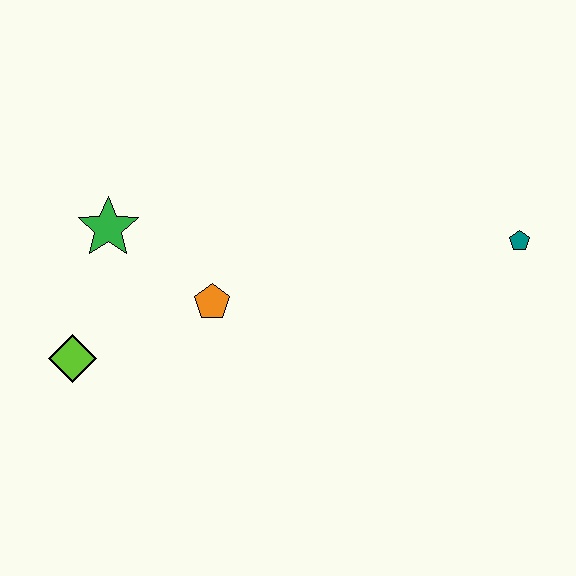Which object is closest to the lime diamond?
The green star is closest to the lime diamond.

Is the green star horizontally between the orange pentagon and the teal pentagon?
No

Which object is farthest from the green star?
The teal pentagon is farthest from the green star.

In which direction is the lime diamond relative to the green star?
The lime diamond is below the green star.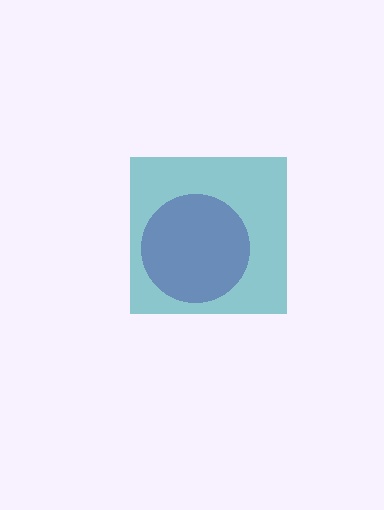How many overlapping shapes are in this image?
There are 2 overlapping shapes in the image.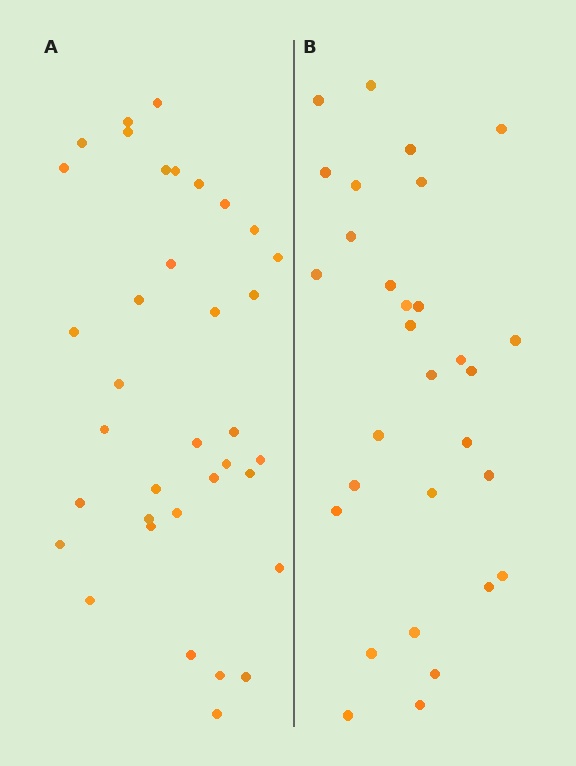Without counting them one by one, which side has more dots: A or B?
Region A (the left region) has more dots.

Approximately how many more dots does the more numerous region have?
Region A has about 6 more dots than region B.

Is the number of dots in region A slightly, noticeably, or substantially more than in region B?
Region A has only slightly more — the two regions are fairly close. The ratio is roughly 1.2 to 1.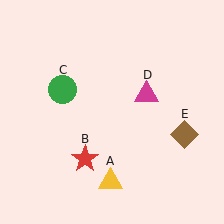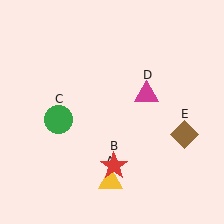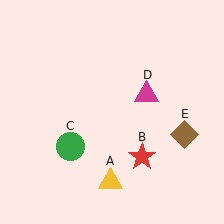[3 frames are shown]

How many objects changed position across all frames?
2 objects changed position: red star (object B), green circle (object C).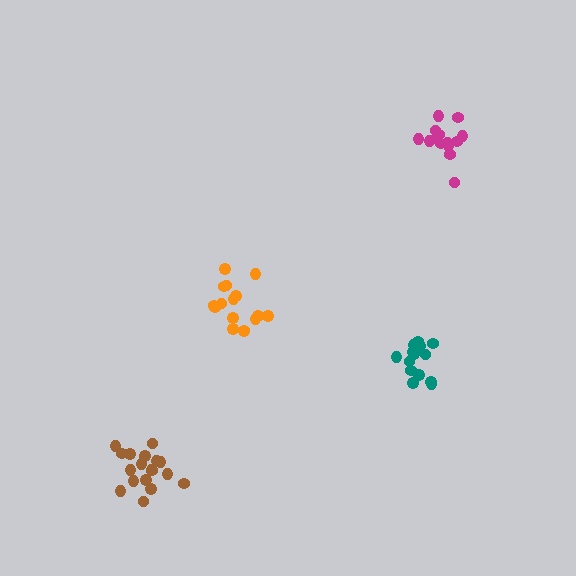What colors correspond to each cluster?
The clusters are colored: teal, orange, magenta, brown.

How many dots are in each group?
Group 1: 14 dots, Group 2: 16 dots, Group 3: 14 dots, Group 4: 18 dots (62 total).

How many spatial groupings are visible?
There are 4 spatial groupings.